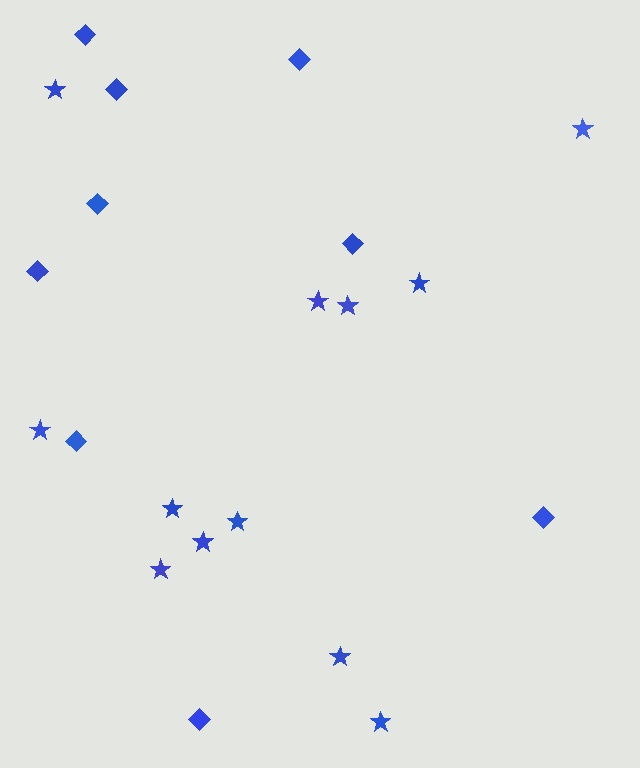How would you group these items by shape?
There are 2 groups: one group of stars (12) and one group of diamonds (9).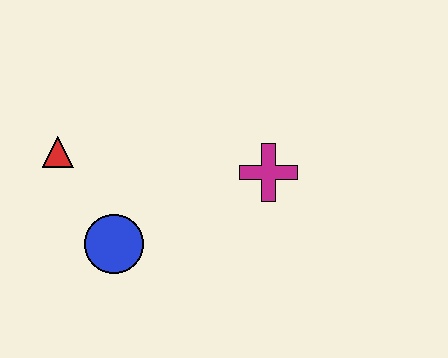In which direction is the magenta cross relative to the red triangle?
The magenta cross is to the right of the red triangle.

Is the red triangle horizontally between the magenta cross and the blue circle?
No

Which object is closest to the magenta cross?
The blue circle is closest to the magenta cross.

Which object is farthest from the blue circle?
The magenta cross is farthest from the blue circle.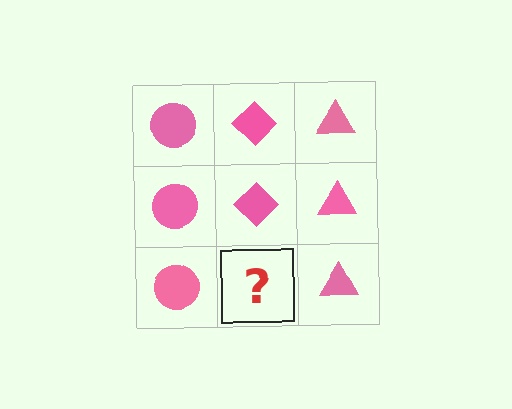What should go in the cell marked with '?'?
The missing cell should contain a pink diamond.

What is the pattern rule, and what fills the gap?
The rule is that each column has a consistent shape. The gap should be filled with a pink diamond.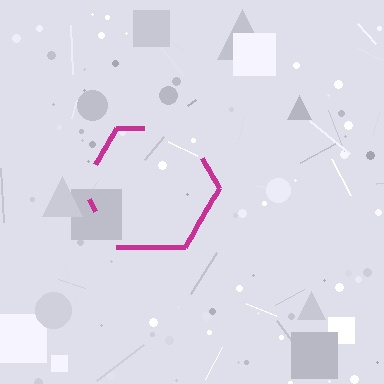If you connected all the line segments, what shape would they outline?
They would outline a hexagon.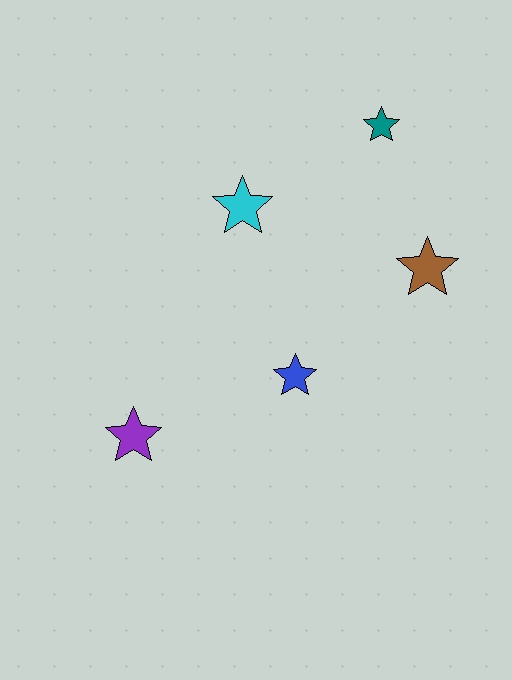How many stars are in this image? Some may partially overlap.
There are 5 stars.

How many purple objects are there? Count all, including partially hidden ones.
There is 1 purple object.